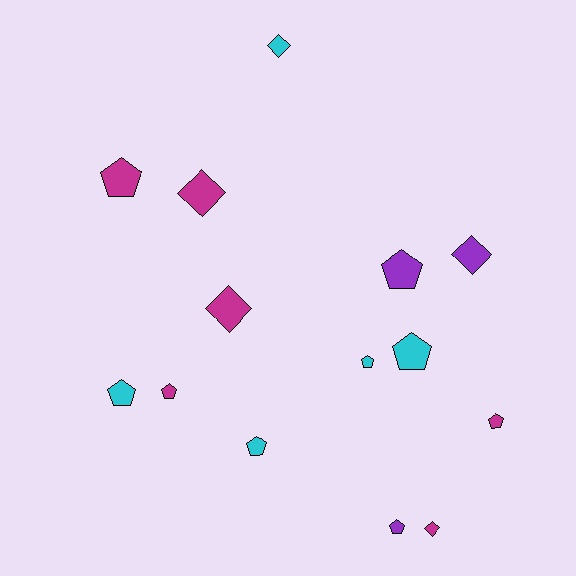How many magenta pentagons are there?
There are 3 magenta pentagons.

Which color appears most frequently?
Magenta, with 6 objects.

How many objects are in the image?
There are 14 objects.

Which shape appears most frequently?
Pentagon, with 9 objects.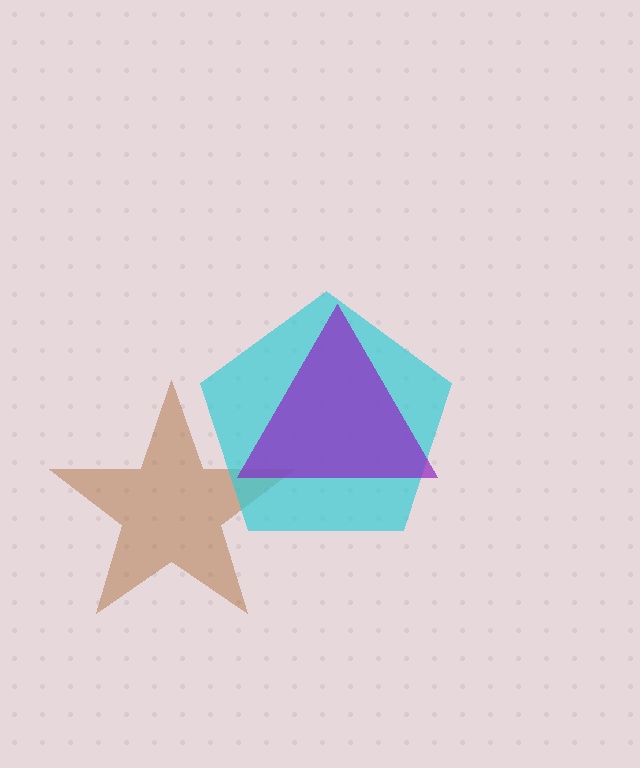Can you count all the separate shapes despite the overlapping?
Yes, there are 3 separate shapes.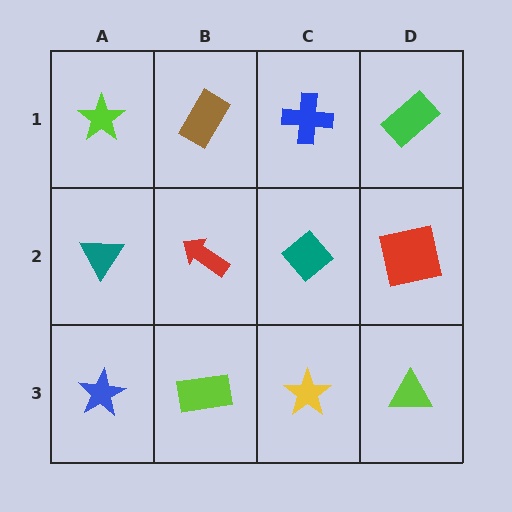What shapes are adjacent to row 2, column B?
A brown rectangle (row 1, column B), a lime rectangle (row 3, column B), a teal triangle (row 2, column A), a teal diamond (row 2, column C).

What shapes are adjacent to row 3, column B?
A red arrow (row 2, column B), a blue star (row 3, column A), a yellow star (row 3, column C).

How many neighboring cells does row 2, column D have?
3.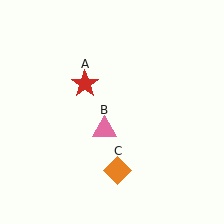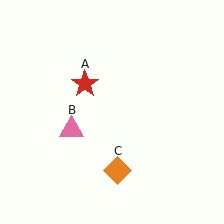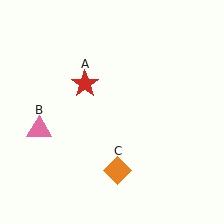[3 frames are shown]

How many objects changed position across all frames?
1 object changed position: pink triangle (object B).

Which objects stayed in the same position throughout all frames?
Red star (object A) and orange diamond (object C) remained stationary.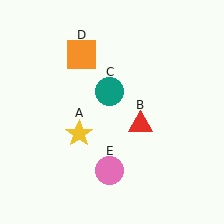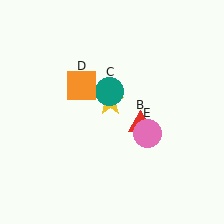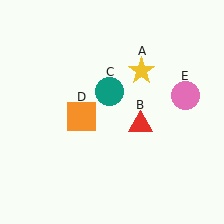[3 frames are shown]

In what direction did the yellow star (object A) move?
The yellow star (object A) moved up and to the right.